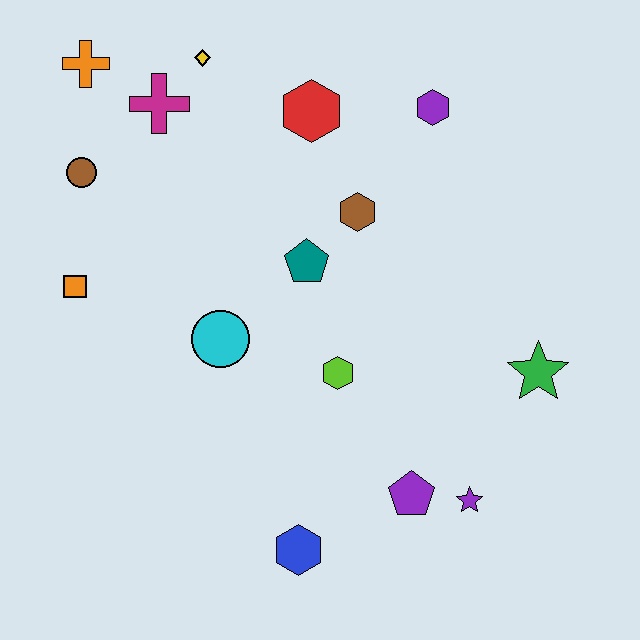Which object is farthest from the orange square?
The green star is farthest from the orange square.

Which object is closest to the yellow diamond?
The magenta cross is closest to the yellow diamond.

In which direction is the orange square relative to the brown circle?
The orange square is below the brown circle.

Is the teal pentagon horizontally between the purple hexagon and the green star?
No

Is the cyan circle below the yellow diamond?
Yes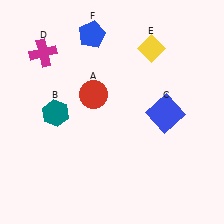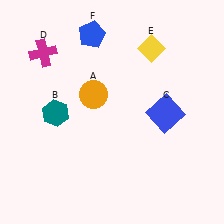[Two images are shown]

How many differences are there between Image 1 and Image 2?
There is 1 difference between the two images.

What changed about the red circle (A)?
In Image 1, A is red. In Image 2, it changed to orange.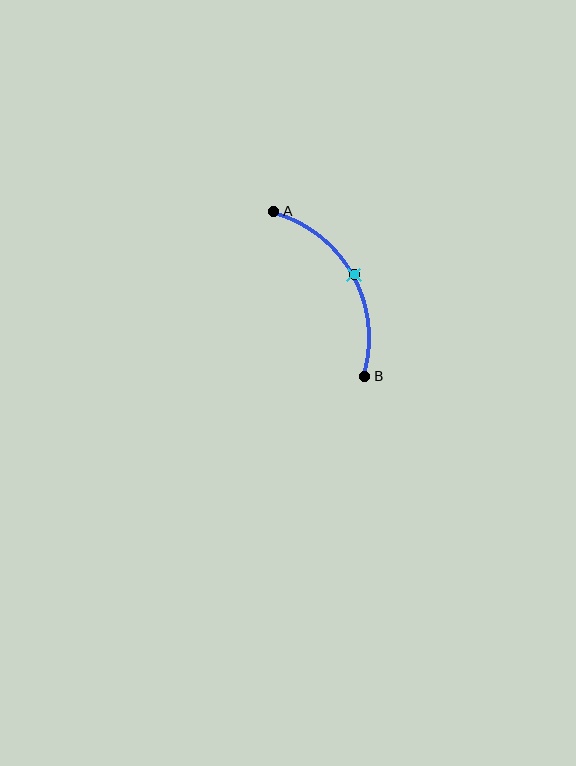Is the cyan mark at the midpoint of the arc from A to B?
Yes. The cyan mark lies on the arc at equal arc-length from both A and B — it is the arc midpoint.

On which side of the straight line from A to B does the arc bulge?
The arc bulges to the right of the straight line connecting A and B.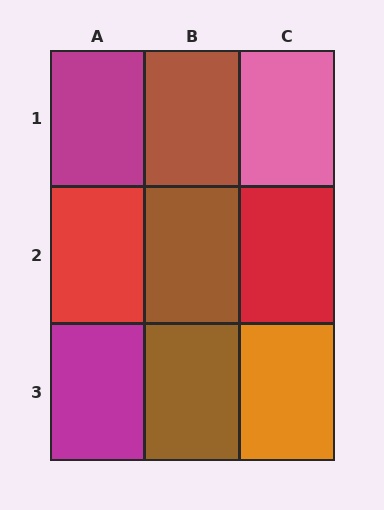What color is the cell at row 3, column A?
Magenta.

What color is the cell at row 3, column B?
Brown.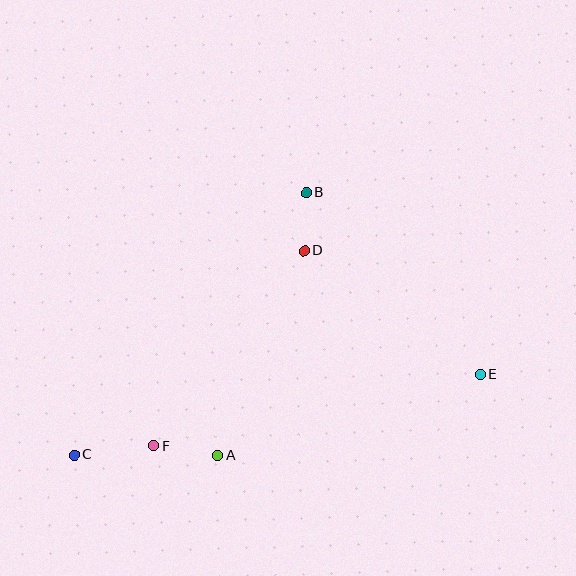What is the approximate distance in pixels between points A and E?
The distance between A and E is approximately 274 pixels.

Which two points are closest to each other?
Points B and D are closest to each other.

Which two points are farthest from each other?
Points C and E are farthest from each other.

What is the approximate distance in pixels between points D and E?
The distance between D and E is approximately 215 pixels.